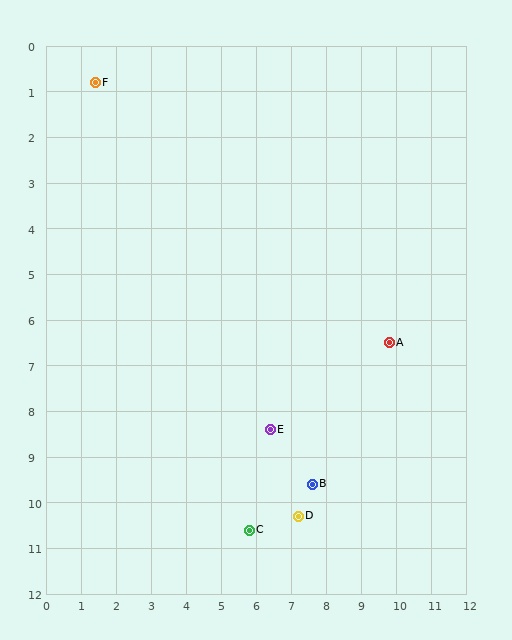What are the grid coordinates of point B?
Point B is at approximately (7.6, 9.6).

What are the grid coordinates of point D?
Point D is at approximately (7.2, 10.3).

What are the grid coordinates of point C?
Point C is at approximately (5.8, 10.6).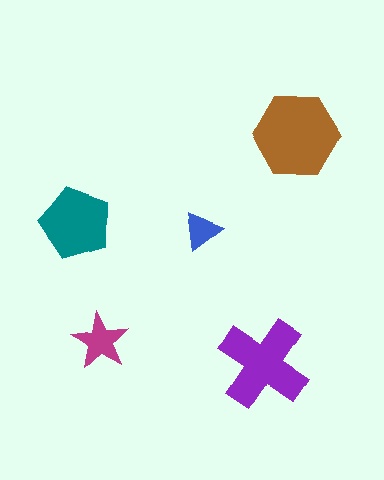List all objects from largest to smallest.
The brown hexagon, the purple cross, the teal pentagon, the magenta star, the blue triangle.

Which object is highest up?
The brown hexagon is topmost.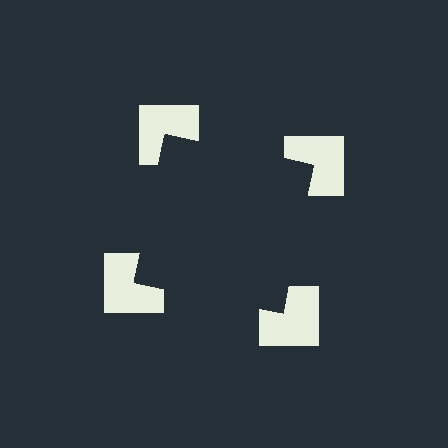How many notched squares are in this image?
There are 4 — one at each vertex of the illusory square.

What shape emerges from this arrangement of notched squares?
An illusory square — its edges are inferred from the aligned wedge cuts in the notched squares, not physically drawn.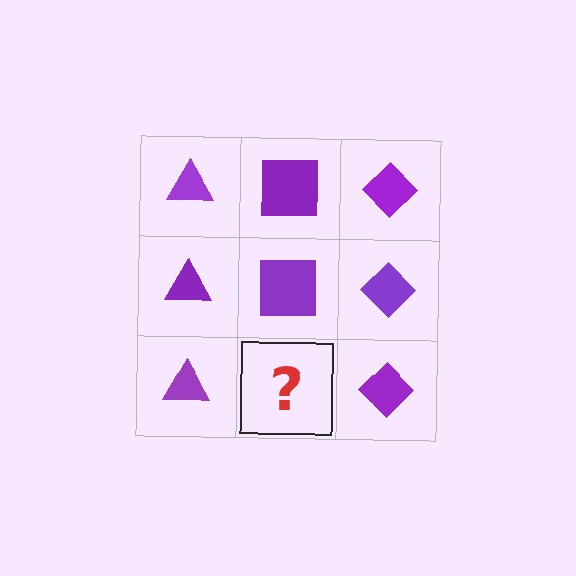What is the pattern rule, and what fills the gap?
The rule is that each column has a consistent shape. The gap should be filled with a purple square.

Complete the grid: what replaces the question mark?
The question mark should be replaced with a purple square.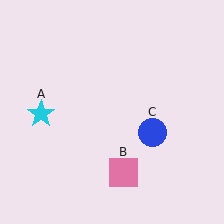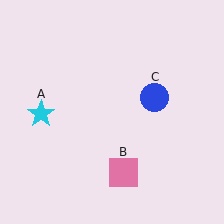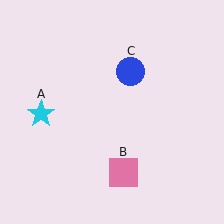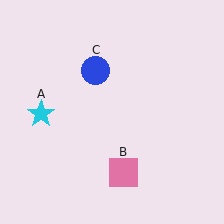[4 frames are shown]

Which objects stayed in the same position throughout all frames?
Cyan star (object A) and pink square (object B) remained stationary.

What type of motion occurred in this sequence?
The blue circle (object C) rotated counterclockwise around the center of the scene.